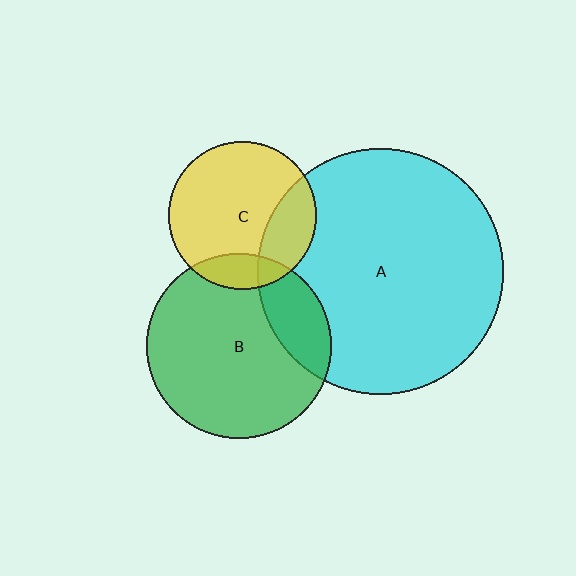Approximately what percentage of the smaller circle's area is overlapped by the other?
Approximately 20%.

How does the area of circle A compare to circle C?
Approximately 2.8 times.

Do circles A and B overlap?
Yes.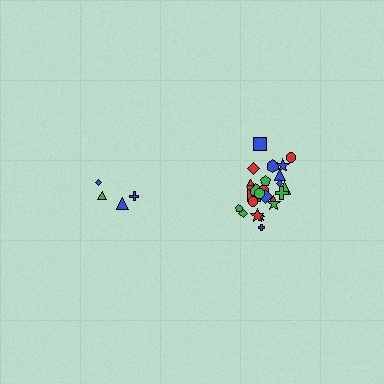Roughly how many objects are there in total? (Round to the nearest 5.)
Roughly 30 objects in total.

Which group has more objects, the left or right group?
The right group.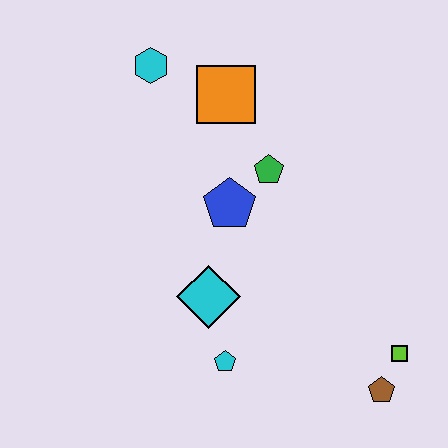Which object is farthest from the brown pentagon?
The cyan hexagon is farthest from the brown pentagon.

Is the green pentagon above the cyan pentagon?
Yes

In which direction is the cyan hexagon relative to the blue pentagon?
The cyan hexagon is above the blue pentagon.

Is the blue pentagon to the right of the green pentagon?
No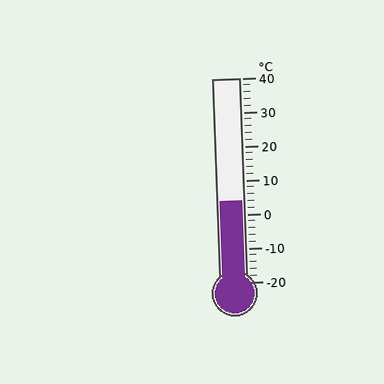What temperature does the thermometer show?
The thermometer shows approximately 4°C.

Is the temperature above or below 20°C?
The temperature is below 20°C.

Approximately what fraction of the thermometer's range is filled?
The thermometer is filled to approximately 40% of its range.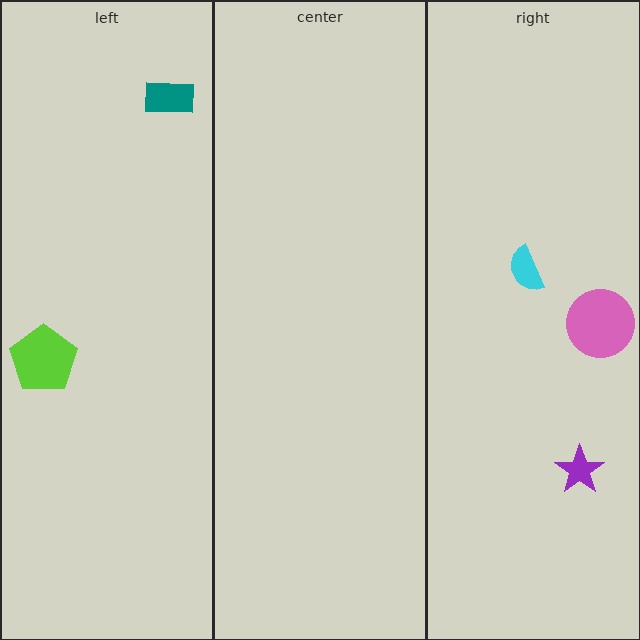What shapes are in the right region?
The purple star, the pink circle, the cyan semicircle.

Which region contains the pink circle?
The right region.